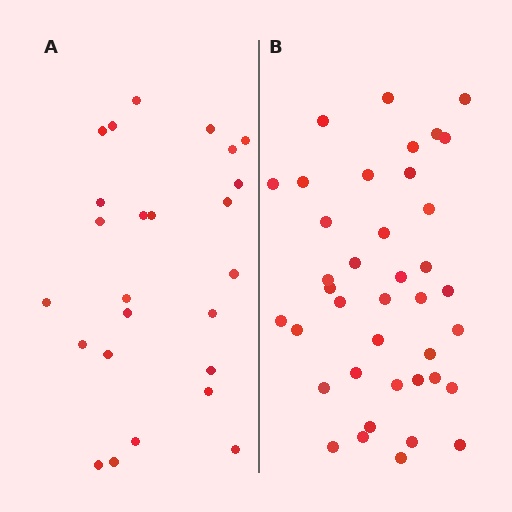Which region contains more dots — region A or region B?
Region B (the right region) has more dots.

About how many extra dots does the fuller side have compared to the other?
Region B has approximately 15 more dots than region A.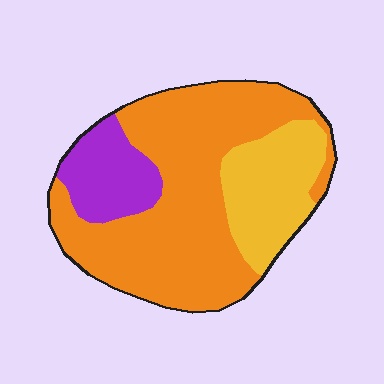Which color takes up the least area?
Purple, at roughly 15%.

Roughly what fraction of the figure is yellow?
Yellow covers 22% of the figure.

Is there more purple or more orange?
Orange.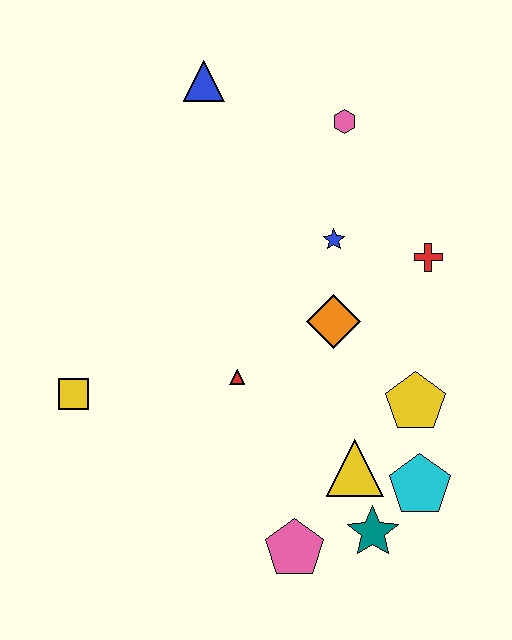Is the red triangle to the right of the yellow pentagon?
No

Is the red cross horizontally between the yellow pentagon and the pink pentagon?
No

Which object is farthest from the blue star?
The pink pentagon is farthest from the blue star.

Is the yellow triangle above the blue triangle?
No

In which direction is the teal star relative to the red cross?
The teal star is below the red cross.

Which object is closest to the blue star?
The orange diamond is closest to the blue star.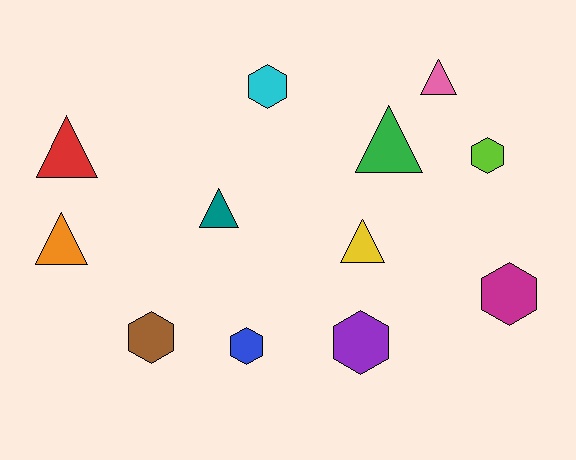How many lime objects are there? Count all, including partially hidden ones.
There is 1 lime object.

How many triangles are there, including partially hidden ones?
There are 6 triangles.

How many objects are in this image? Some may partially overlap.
There are 12 objects.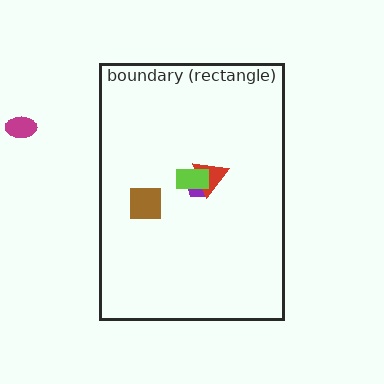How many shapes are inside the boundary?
4 inside, 1 outside.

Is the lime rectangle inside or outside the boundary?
Inside.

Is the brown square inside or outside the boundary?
Inside.